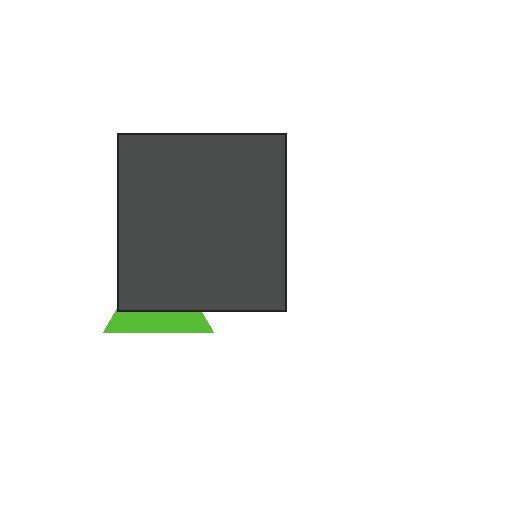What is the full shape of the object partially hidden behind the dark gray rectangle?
The partially hidden object is a lime triangle.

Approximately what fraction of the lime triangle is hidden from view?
Roughly 60% of the lime triangle is hidden behind the dark gray rectangle.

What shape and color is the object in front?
The object in front is a dark gray rectangle.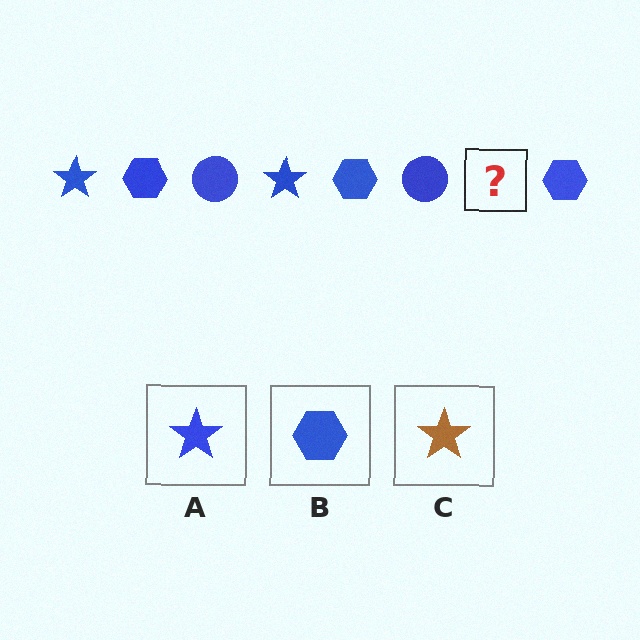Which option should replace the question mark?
Option A.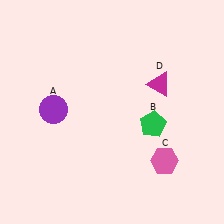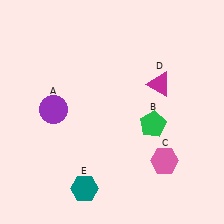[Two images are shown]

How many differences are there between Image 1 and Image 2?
There is 1 difference between the two images.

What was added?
A teal hexagon (E) was added in Image 2.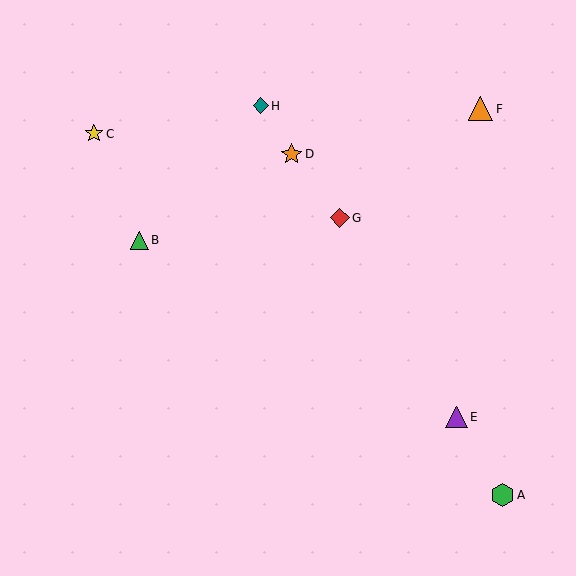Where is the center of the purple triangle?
The center of the purple triangle is at (456, 417).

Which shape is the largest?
The orange triangle (labeled F) is the largest.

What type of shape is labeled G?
Shape G is a red diamond.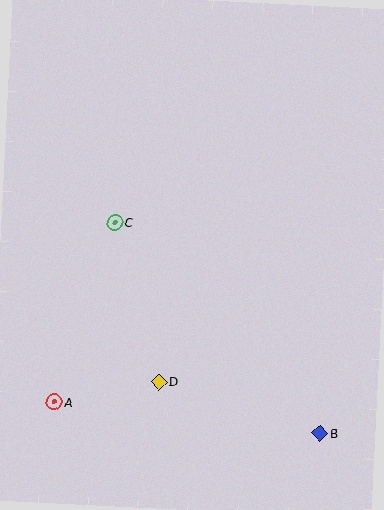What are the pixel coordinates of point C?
Point C is at (115, 222).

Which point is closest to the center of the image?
Point C at (115, 222) is closest to the center.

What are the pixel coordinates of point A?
Point A is at (54, 402).